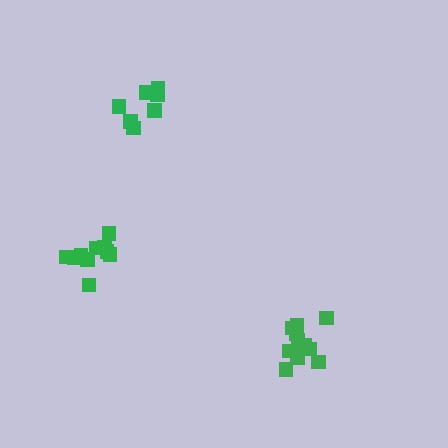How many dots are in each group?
Group 1: 10 dots, Group 2: 7 dots, Group 3: 11 dots (28 total).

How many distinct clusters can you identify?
There are 3 distinct clusters.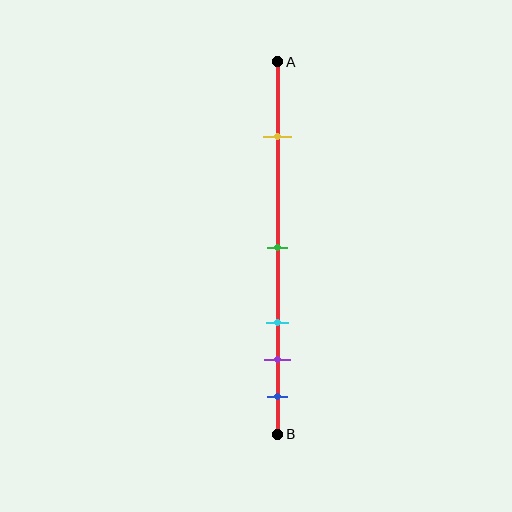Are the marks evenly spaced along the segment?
No, the marks are not evenly spaced.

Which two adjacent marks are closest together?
The purple and blue marks are the closest adjacent pair.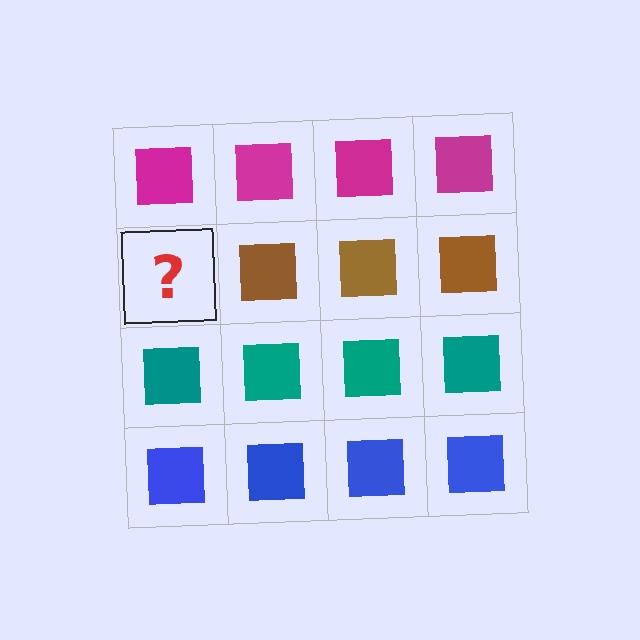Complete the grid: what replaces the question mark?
The question mark should be replaced with a brown square.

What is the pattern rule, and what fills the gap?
The rule is that each row has a consistent color. The gap should be filled with a brown square.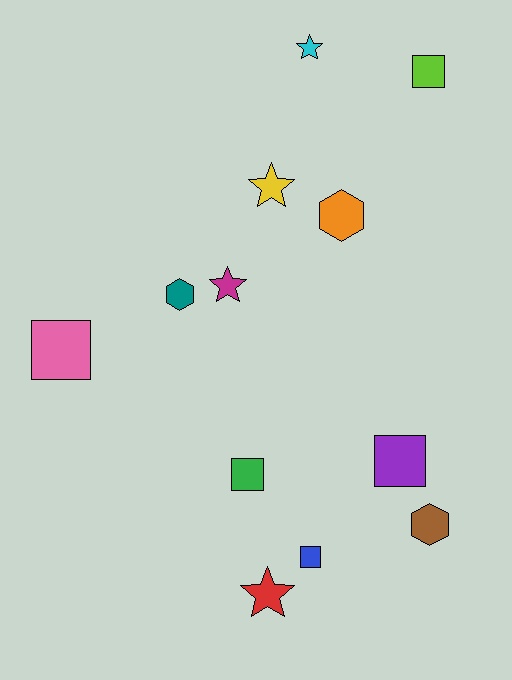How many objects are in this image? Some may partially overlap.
There are 12 objects.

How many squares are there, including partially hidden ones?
There are 5 squares.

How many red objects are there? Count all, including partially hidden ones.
There is 1 red object.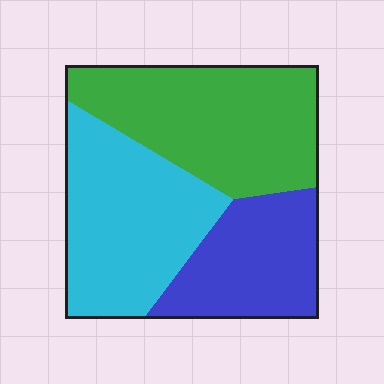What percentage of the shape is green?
Green takes up about two fifths (2/5) of the shape.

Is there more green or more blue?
Green.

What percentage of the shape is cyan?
Cyan covers about 35% of the shape.